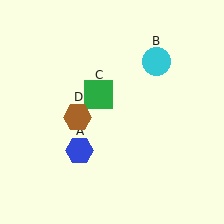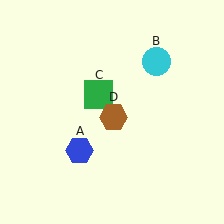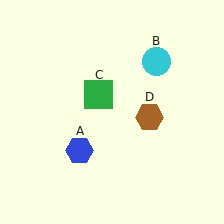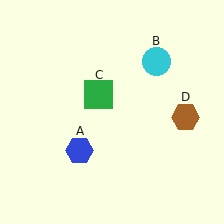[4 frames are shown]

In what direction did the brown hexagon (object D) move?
The brown hexagon (object D) moved right.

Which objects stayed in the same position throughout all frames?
Blue hexagon (object A) and cyan circle (object B) and green square (object C) remained stationary.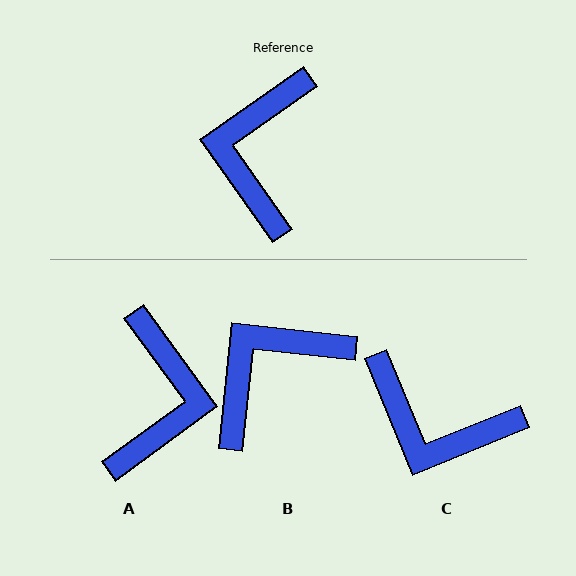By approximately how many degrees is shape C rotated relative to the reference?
Approximately 77 degrees counter-clockwise.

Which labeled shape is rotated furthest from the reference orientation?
A, about 179 degrees away.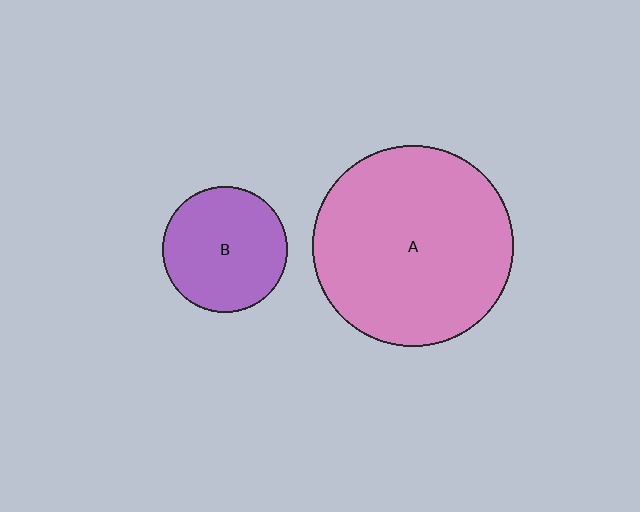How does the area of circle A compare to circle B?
Approximately 2.6 times.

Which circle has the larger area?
Circle A (pink).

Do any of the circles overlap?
No, none of the circles overlap.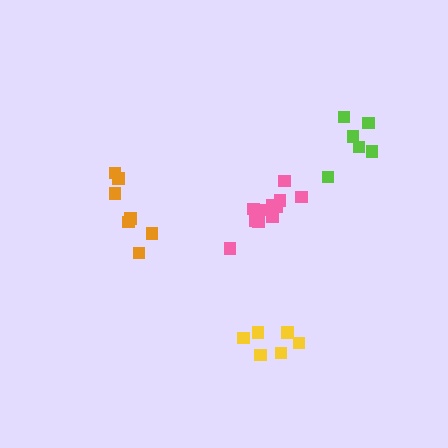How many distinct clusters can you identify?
There are 4 distinct clusters.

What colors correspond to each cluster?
The clusters are colored: orange, lime, yellow, pink.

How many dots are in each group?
Group 1: 7 dots, Group 2: 6 dots, Group 3: 6 dots, Group 4: 11 dots (30 total).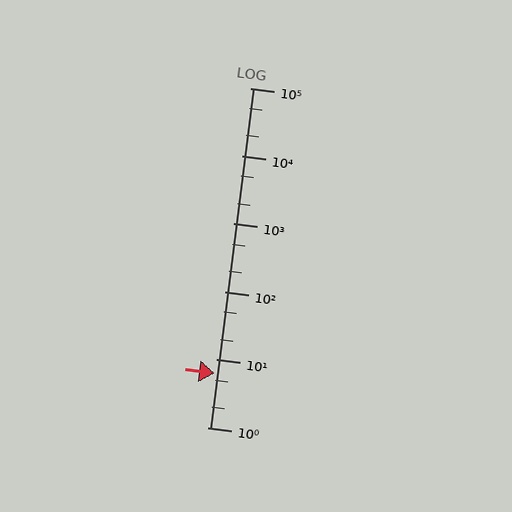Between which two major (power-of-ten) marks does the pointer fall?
The pointer is between 1 and 10.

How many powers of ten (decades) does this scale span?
The scale spans 5 decades, from 1 to 100000.